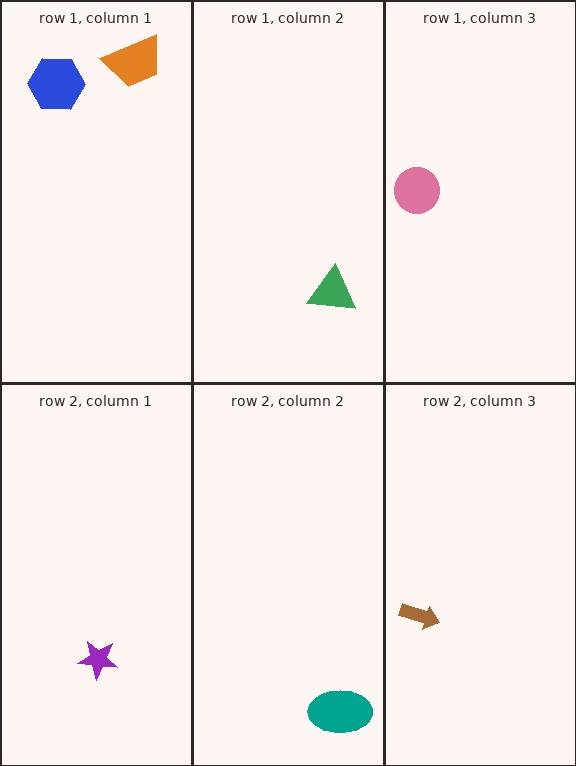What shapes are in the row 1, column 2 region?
The green triangle.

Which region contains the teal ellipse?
The row 2, column 2 region.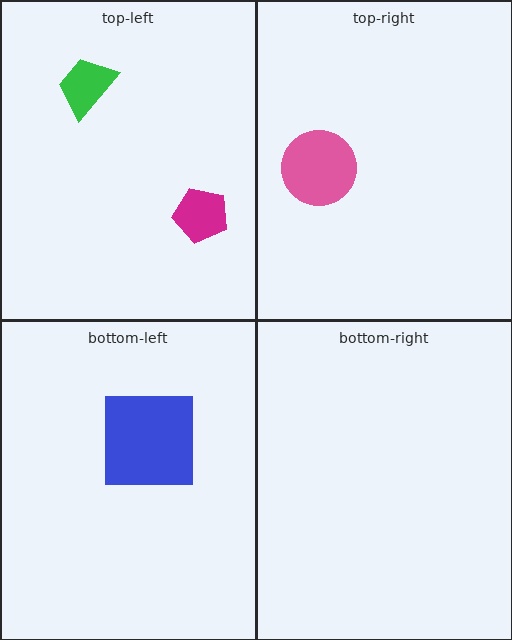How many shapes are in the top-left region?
2.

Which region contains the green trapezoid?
The top-left region.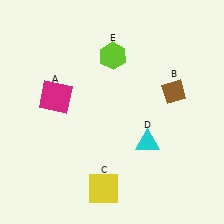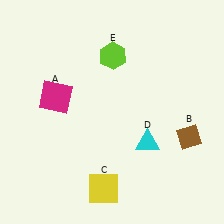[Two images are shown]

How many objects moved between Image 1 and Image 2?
1 object moved between the two images.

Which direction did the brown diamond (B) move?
The brown diamond (B) moved down.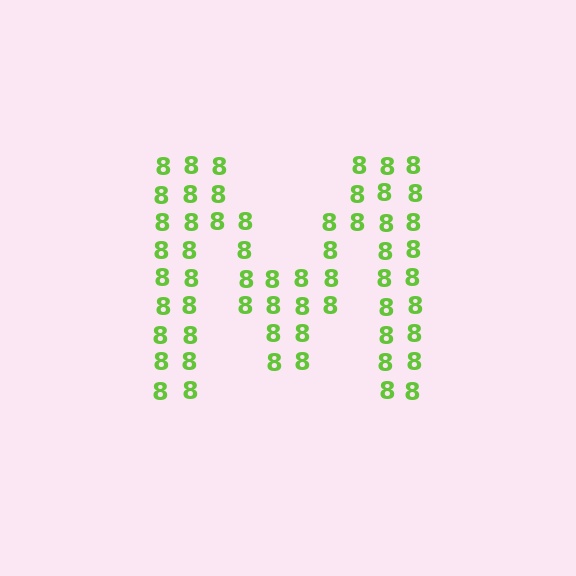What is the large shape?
The large shape is the letter M.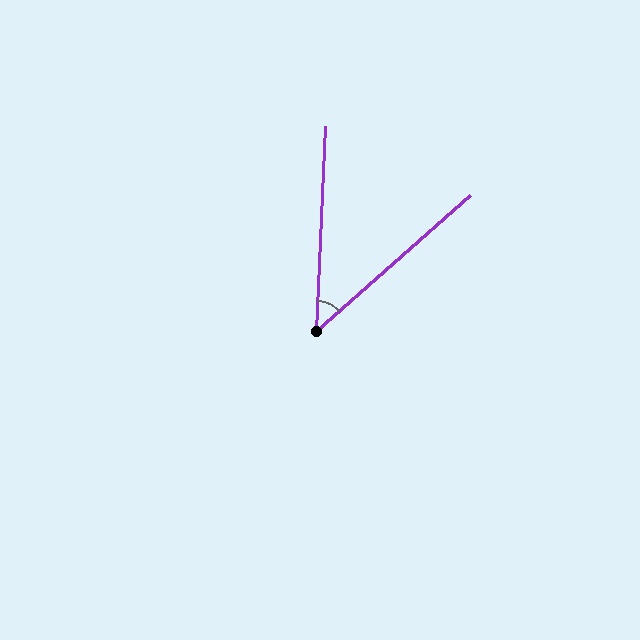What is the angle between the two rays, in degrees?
Approximately 46 degrees.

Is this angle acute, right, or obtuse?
It is acute.